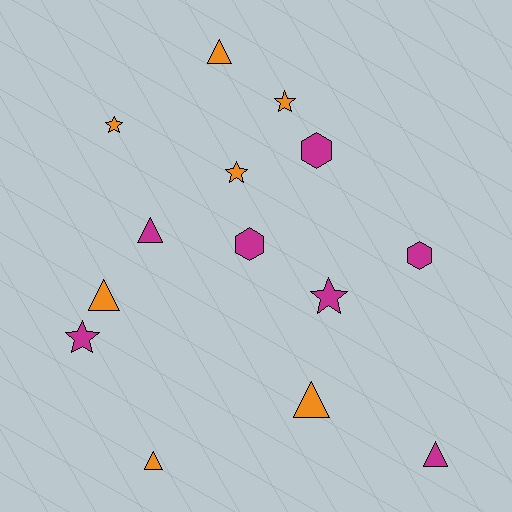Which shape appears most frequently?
Triangle, with 6 objects.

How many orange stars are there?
There are 3 orange stars.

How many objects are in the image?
There are 14 objects.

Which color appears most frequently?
Magenta, with 7 objects.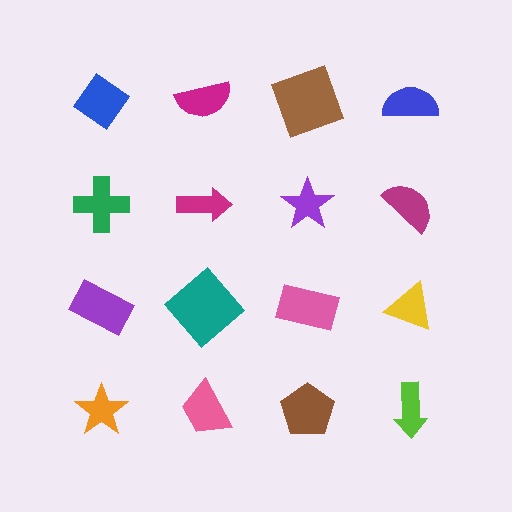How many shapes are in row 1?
4 shapes.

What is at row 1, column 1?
A blue diamond.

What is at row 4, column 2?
A pink trapezoid.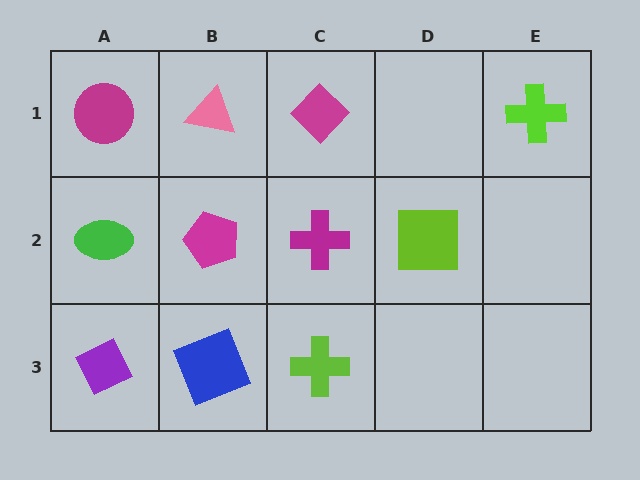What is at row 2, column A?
A green ellipse.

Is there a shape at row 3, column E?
No, that cell is empty.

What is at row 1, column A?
A magenta circle.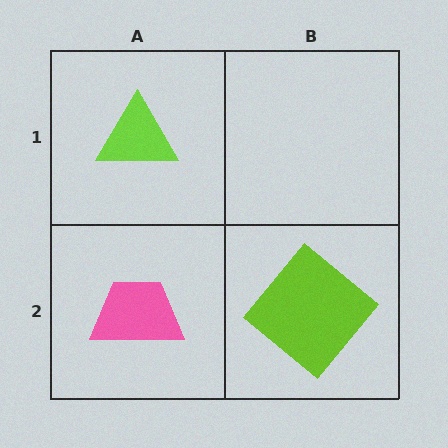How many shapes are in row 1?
1 shape.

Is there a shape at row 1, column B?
No, that cell is empty.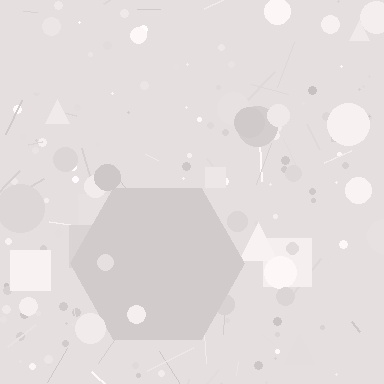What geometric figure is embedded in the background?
A hexagon is embedded in the background.